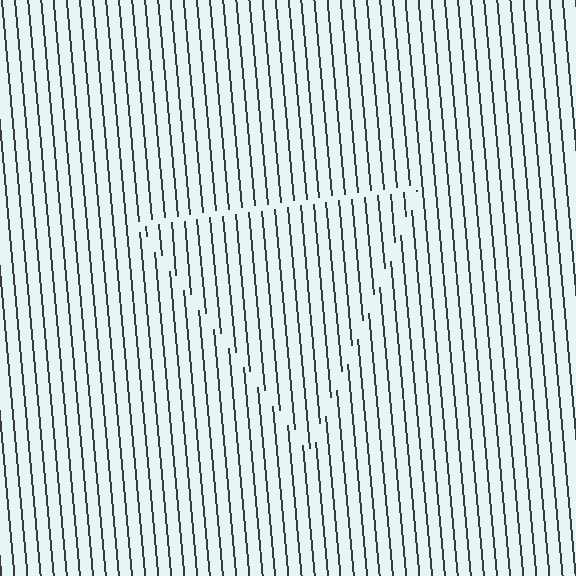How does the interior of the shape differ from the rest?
The interior of the shape contains the same grating, shifted by half a period — the contour is defined by the phase discontinuity where line-ends from the inner and outer gratings abut.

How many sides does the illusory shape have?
3 sides — the line-ends trace a triangle.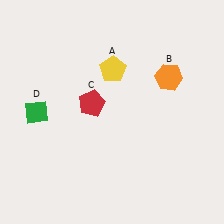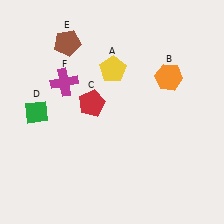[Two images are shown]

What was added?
A brown pentagon (E), a magenta cross (F) were added in Image 2.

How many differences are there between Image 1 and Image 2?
There are 2 differences between the two images.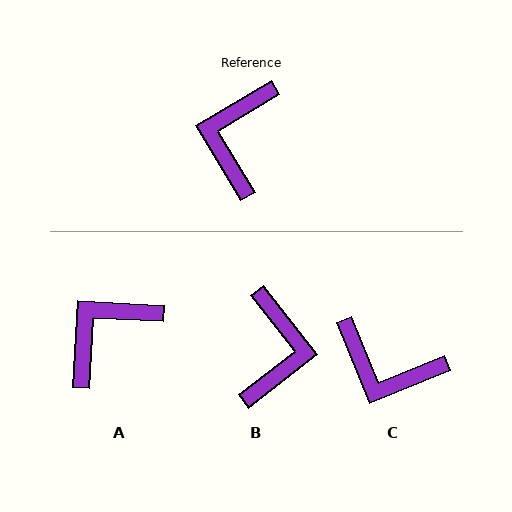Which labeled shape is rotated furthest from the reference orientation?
B, about 173 degrees away.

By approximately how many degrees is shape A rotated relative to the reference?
Approximately 34 degrees clockwise.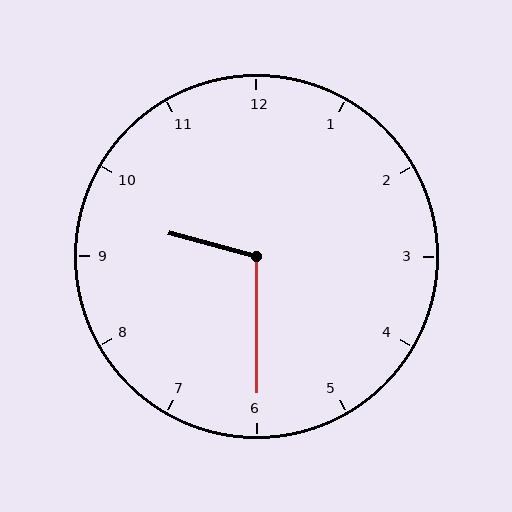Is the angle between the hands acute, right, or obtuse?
It is obtuse.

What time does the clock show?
9:30.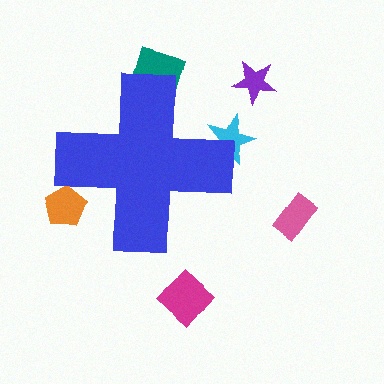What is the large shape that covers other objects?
A blue cross.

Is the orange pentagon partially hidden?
Yes, the orange pentagon is partially hidden behind the blue cross.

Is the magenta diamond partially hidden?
No, the magenta diamond is fully visible.